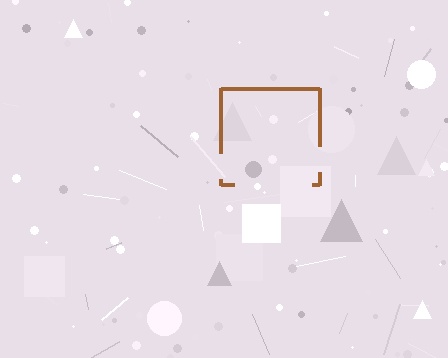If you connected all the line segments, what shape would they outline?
They would outline a square.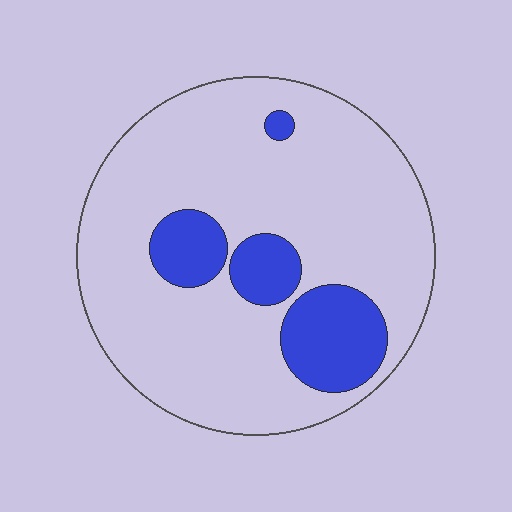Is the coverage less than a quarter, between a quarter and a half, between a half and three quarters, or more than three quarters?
Less than a quarter.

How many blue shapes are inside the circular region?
4.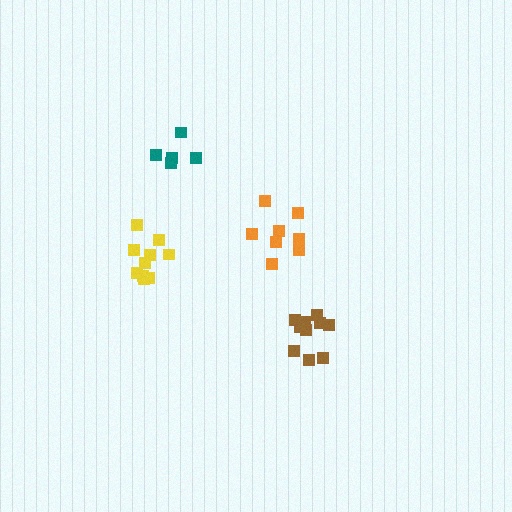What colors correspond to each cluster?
The clusters are colored: yellow, brown, orange, teal.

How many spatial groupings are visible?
There are 4 spatial groupings.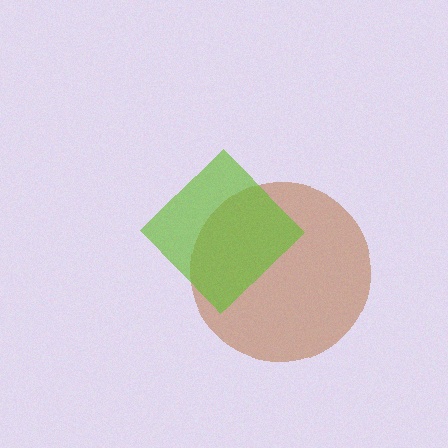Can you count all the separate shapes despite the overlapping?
Yes, there are 2 separate shapes.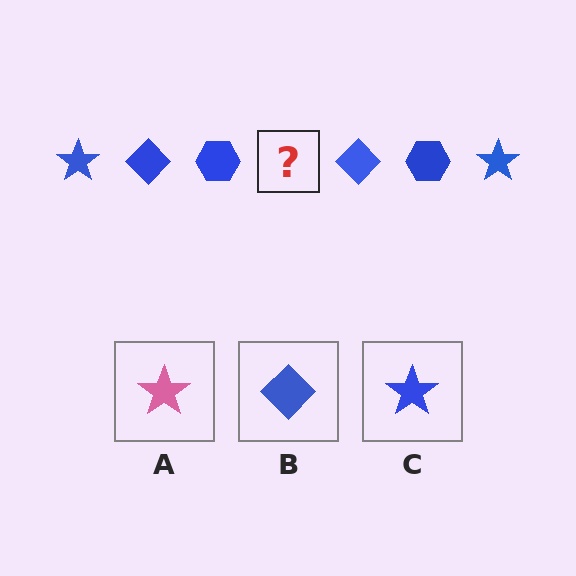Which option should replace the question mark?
Option C.